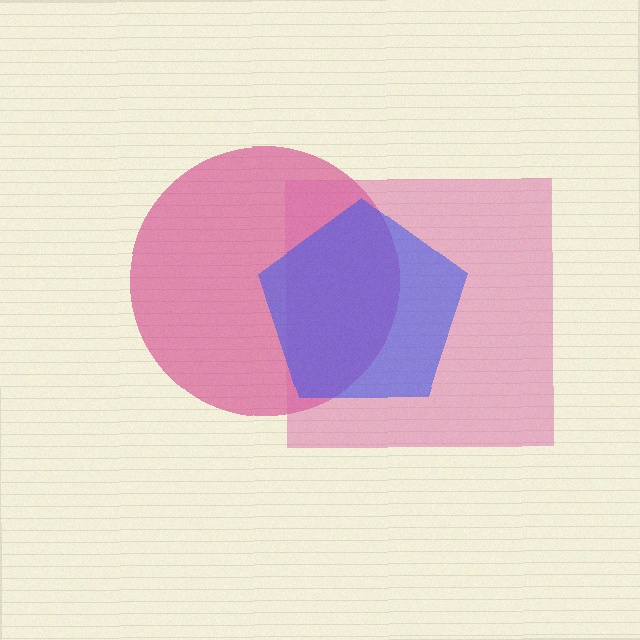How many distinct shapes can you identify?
There are 3 distinct shapes: a magenta circle, a pink square, a blue pentagon.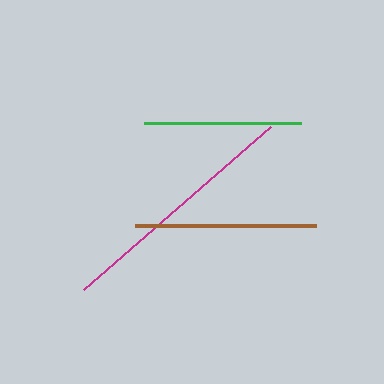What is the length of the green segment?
The green segment is approximately 157 pixels long.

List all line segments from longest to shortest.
From longest to shortest: magenta, brown, green.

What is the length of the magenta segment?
The magenta segment is approximately 248 pixels long.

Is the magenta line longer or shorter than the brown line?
The magenta line is longer than the brown line.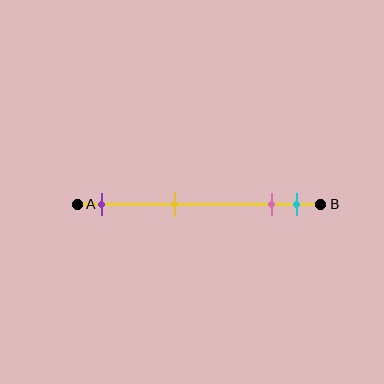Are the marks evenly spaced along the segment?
No, the marks are not evenly spaced.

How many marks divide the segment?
There are 4 marks dividing the segment.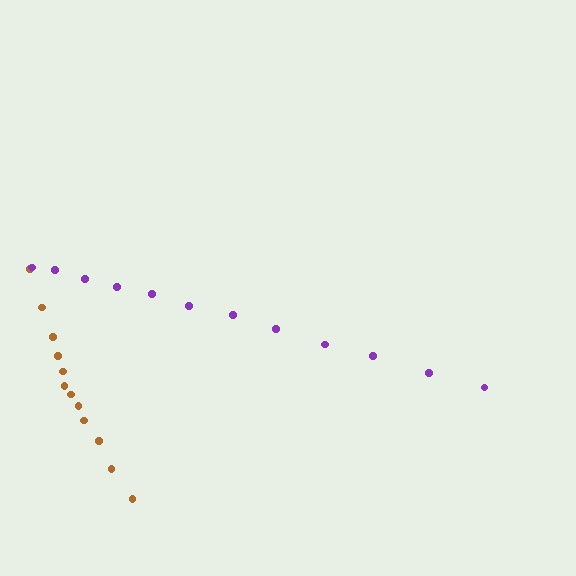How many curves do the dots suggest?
There are 2 distinct paths.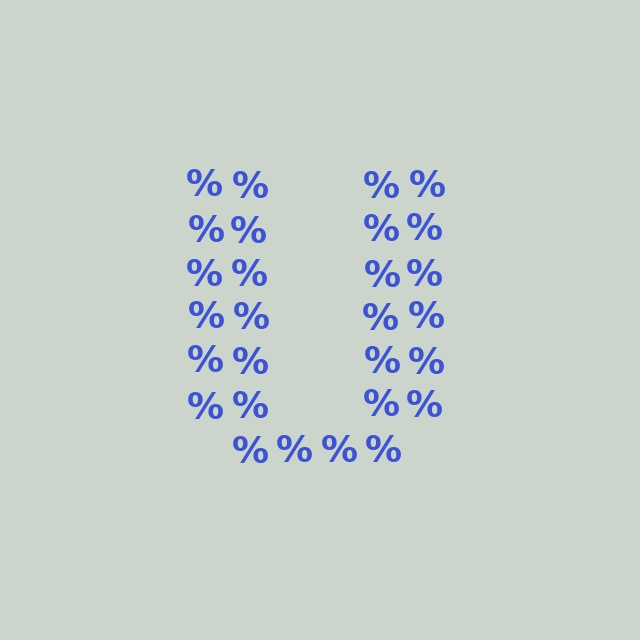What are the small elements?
The small elements are percent signs.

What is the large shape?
The large shape is the letter U.